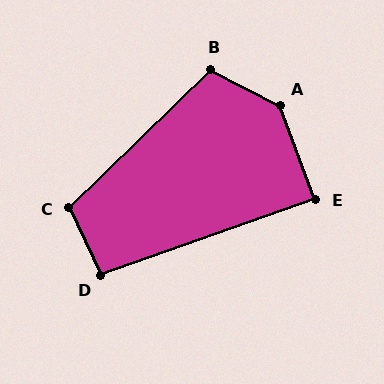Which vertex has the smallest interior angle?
E, at approximately 89 degrees.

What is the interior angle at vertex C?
Approximately 109 degrees (obtuse).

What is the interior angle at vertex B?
Approximately 109 degrees (obtuse).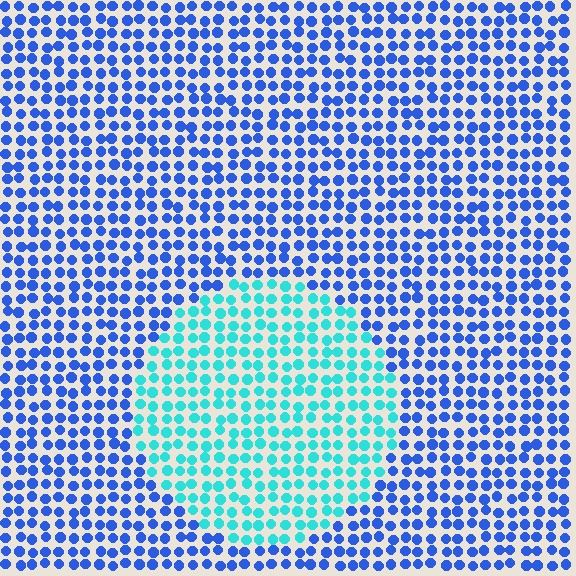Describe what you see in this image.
The image is filled with small blue elements in a uniform arrangement. A circle-shaped region is visible where the elements are tinted to a slightly different hue, forming a subtle color boundary.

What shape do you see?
I see a circle.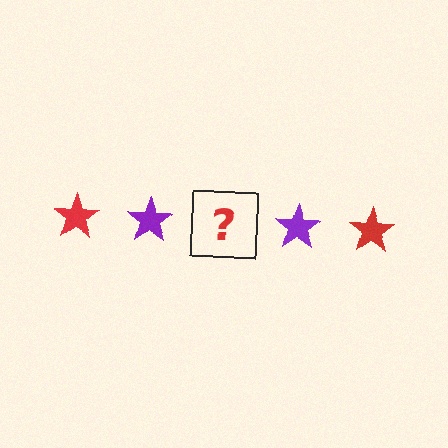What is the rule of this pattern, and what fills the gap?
The rule is that the pattern cycles through red, purple stars. The gap should be filled with a red star.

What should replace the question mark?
The question mark should be replaced with a red star.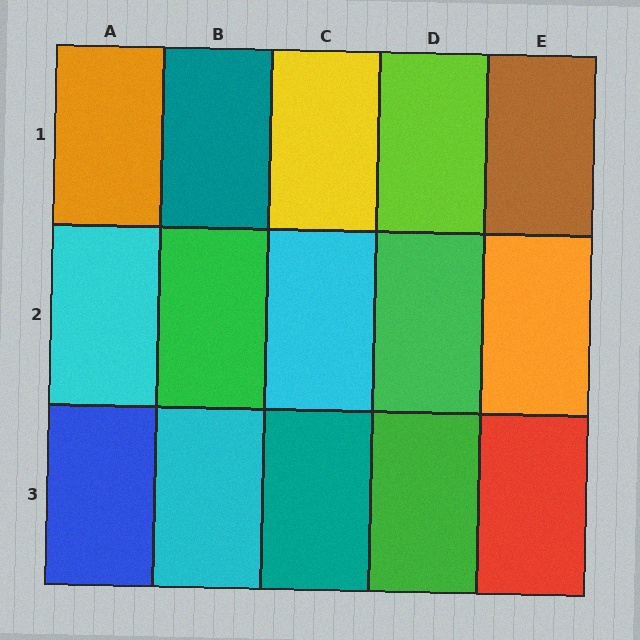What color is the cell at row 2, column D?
Green.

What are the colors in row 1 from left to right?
Orange, teal, yellow, lime, brown.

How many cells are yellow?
1 cell is yellow.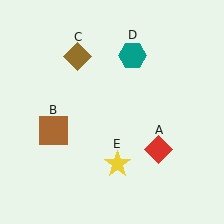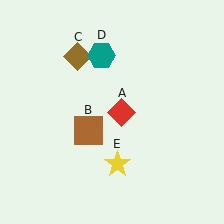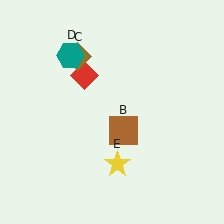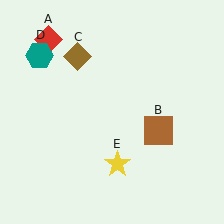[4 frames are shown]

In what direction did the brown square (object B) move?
The brown square (object B) moved right.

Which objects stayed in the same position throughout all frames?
Brown diamond (object C) and yellow star (object E) remained stationary.